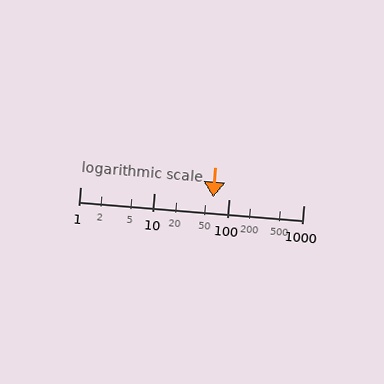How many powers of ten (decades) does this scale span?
The scale spans 3 decades, from 1 to 1000.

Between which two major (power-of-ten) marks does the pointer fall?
The pointer is between 10 and 100.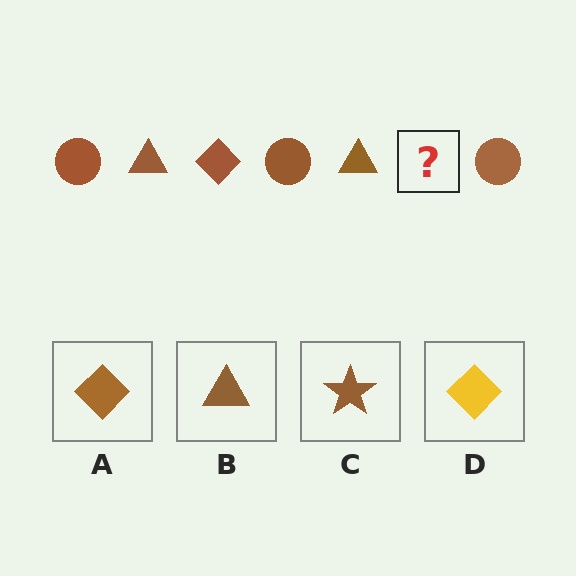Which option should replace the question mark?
Option A.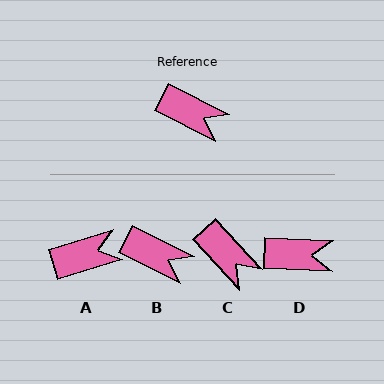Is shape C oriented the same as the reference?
No, it is off by about 20 degrees.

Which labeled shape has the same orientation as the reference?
B.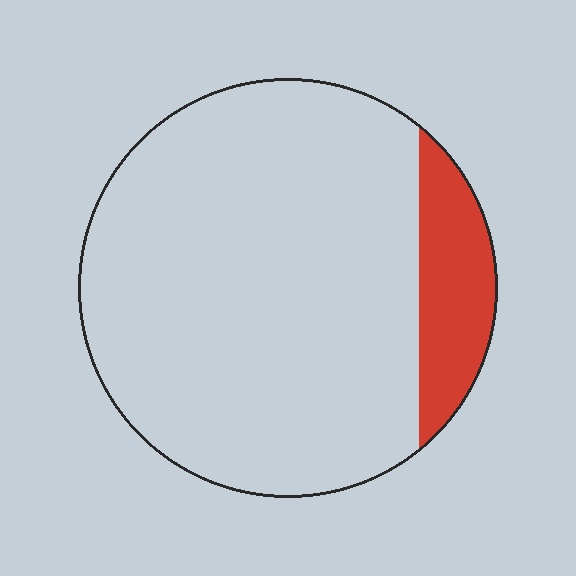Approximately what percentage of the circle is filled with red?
Approximately 15%.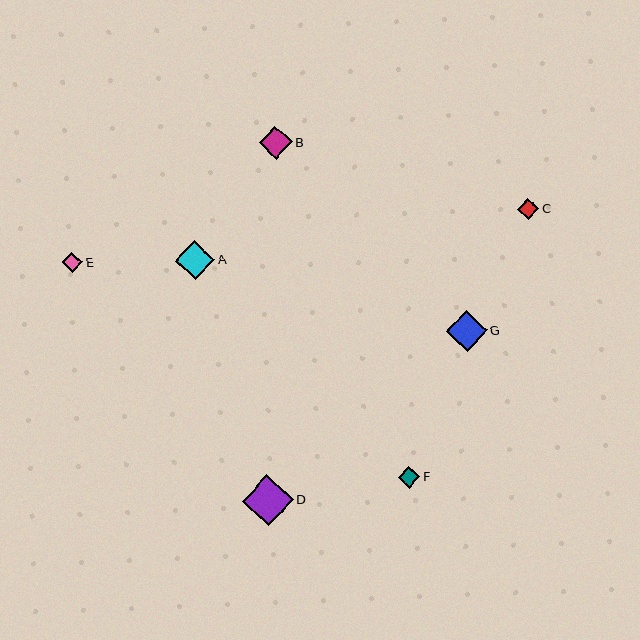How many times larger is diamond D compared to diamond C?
Diamond D is approximately 2.4 times the size of diamond C.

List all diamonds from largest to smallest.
From largest to smallest: D, G, A, B, F, C, E.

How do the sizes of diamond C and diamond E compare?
Diamond C and diamond E are approximately the same size.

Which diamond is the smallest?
Diamond E is the smallest with a size of approximately 20 pixels.